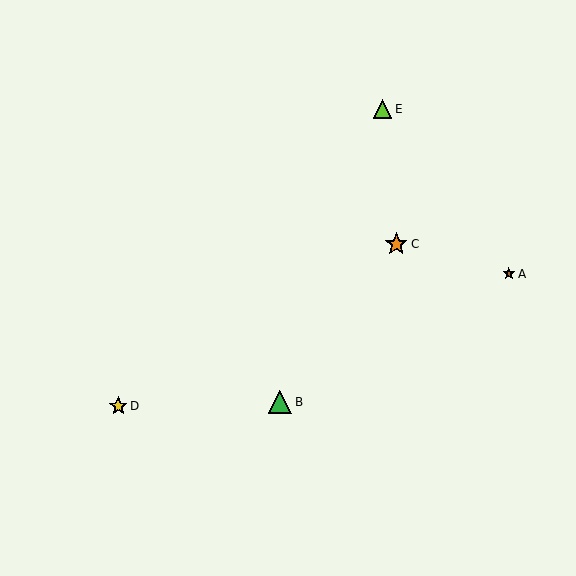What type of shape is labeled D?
Shape D is a yellow star.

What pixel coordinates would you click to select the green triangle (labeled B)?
Click at (280, 402) to select the green triangle B.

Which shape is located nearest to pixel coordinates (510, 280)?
The brown star (labeled A) at (509, 274) is nearest to that location.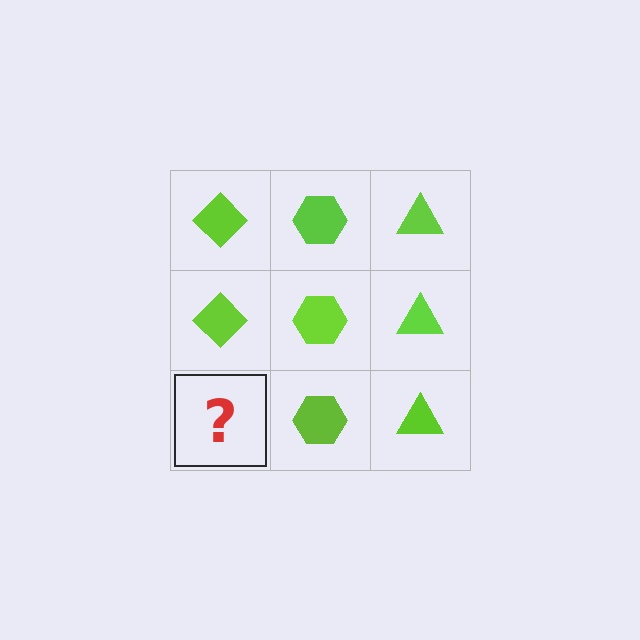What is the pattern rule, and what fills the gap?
The rule is that each column has a consistent shape. The gap should be filled with a lime diamond.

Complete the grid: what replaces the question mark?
The question mark should be replaced with a lime diamond.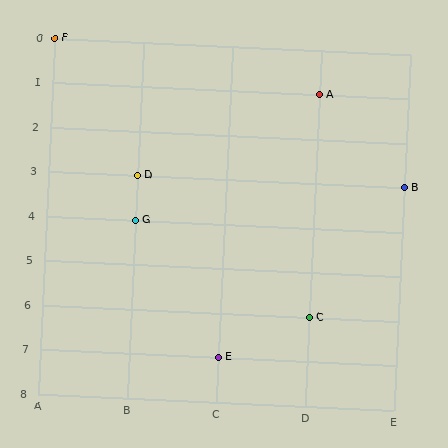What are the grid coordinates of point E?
Point E is at grid coordinates (C, 7).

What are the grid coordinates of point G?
Point G is at grid coordinates (B, 4).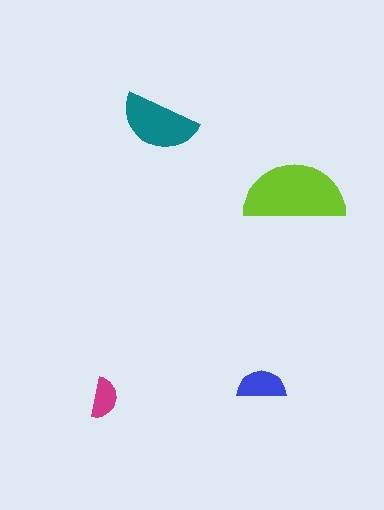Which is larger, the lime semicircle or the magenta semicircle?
The lime one.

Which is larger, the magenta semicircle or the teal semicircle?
The teal one.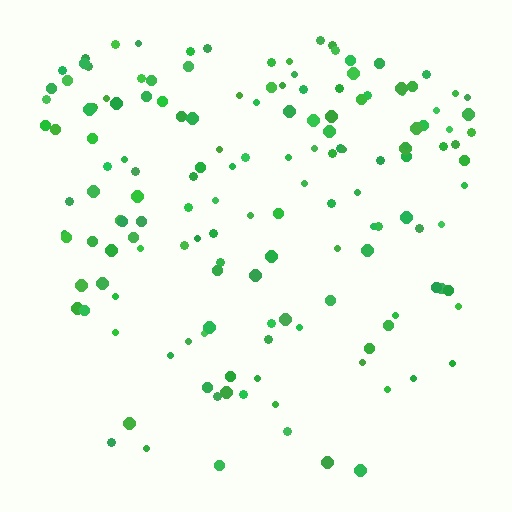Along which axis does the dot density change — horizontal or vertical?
Vertical.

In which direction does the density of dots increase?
From bottom to top, with the top side densest.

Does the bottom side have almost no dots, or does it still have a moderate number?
Still a moderate number, just noticeably fewer than the top.